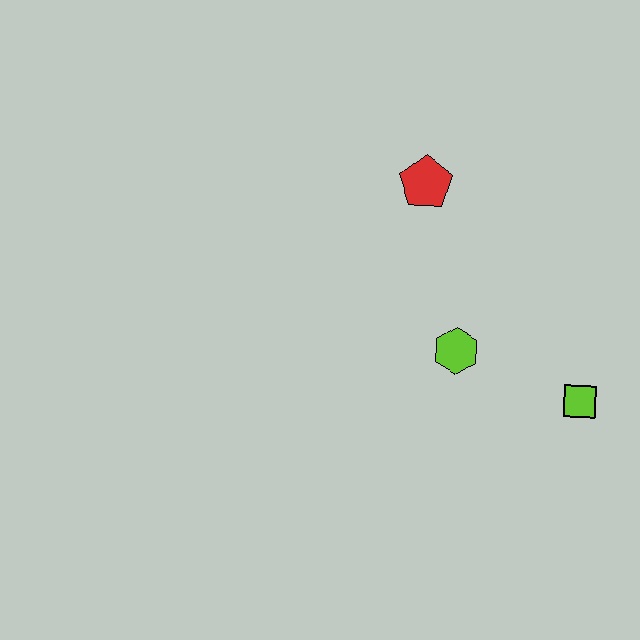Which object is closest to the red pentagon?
The lime hexagon is closest to the red pentagon.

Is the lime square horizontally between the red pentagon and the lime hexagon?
No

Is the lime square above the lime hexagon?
No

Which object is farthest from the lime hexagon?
The red pentagon is farthest from the lime hexagon.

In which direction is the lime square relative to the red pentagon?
The lime square is below the red pentagon.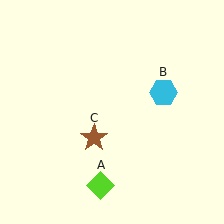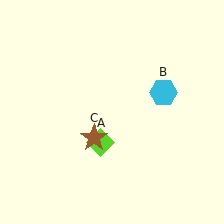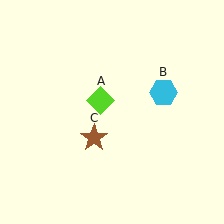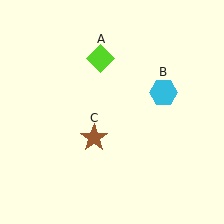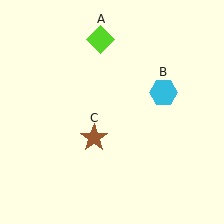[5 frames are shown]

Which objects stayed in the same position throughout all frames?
Cyan hexagon (object B) and brown star (object C) remained stationary.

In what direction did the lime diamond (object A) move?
The lime diamond (object A) moved up.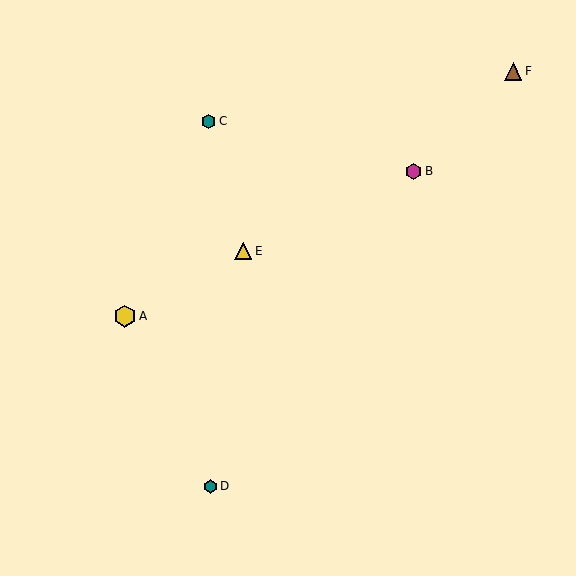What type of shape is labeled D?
Shape D is a teal hexagon.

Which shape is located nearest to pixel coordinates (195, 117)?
The teal hexagon (labeled C) at (208, 121) is nearest to that location.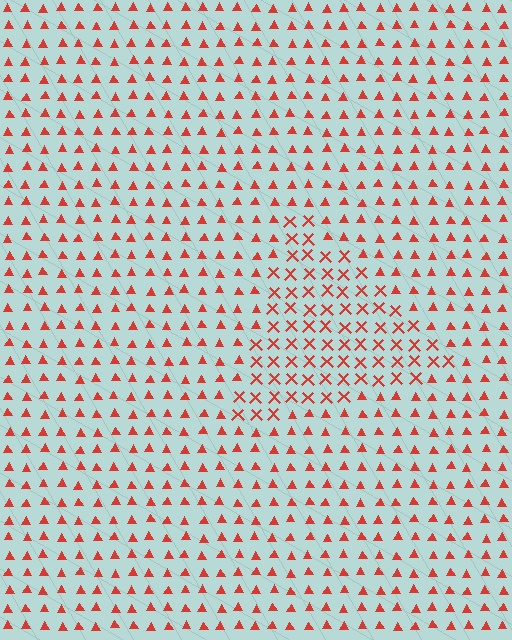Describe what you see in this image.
The image is filled with small red elements arranged in a uniform grid. A triangle-shaped region contains X marks, while the surrounding area contains triangles. The boundary is defined purely by the change in element shape.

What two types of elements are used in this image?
The image uses X marks inside the triangle region and triangles outside it.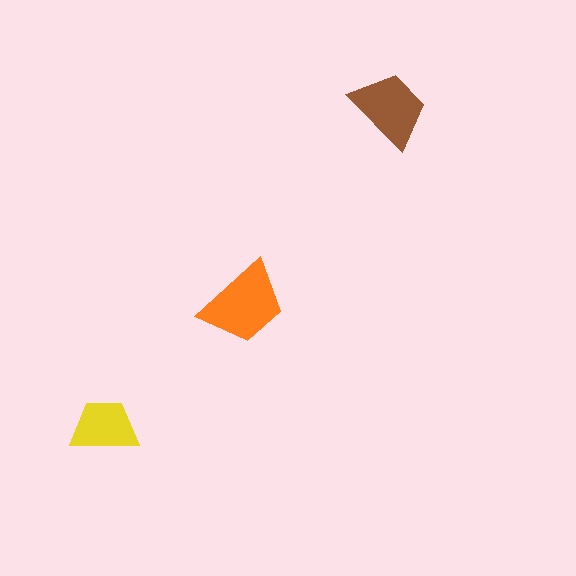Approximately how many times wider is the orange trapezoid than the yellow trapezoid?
About 1.5 times wider.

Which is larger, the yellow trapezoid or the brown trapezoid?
The brown one.